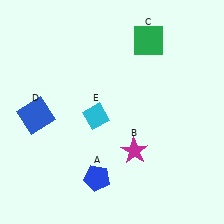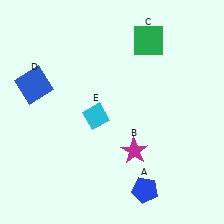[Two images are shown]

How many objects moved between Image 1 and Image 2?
2 objects moved between the two images.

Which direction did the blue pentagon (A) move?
The blue pentagon (A) moved right.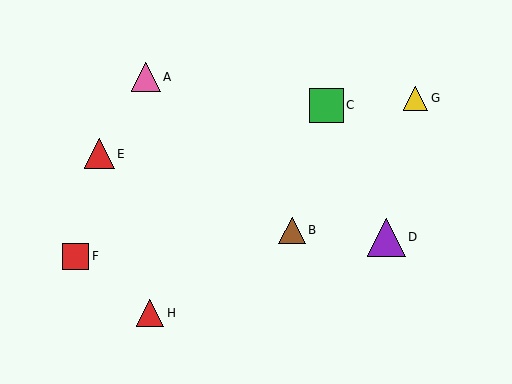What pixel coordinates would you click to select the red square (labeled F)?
Click at (75, 256) to select the red square F.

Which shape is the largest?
The purple triangle (labeled D) is the largest.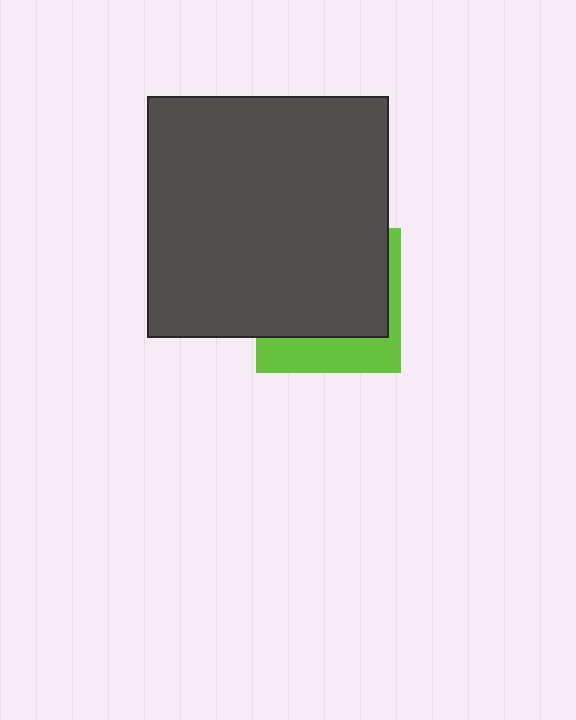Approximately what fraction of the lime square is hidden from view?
Roughly 69% of the lime square is hidden behind the dark gray square.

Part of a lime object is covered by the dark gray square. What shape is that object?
It is a square.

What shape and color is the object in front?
The object in front is a dark gray square.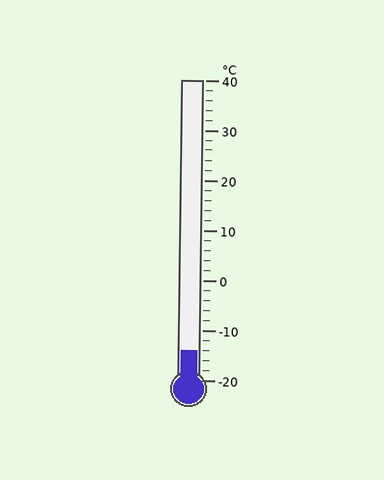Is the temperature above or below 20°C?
The temperature is below 20°C.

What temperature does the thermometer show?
The thermometer shows approximately -14°C.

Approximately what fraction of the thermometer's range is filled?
The thermometer is filled to approximately 10% of its range.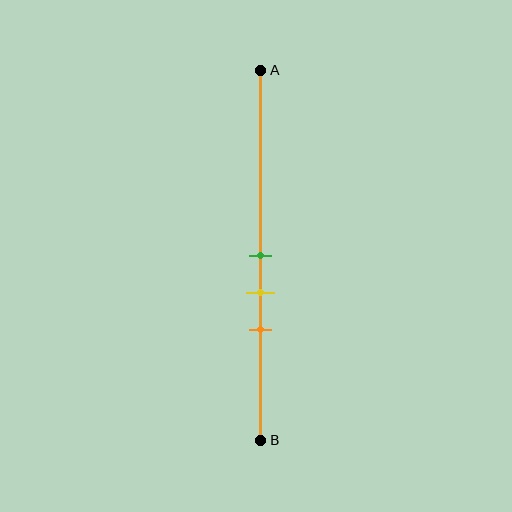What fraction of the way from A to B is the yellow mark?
The yellow mark is approximately 60% (0.6) of the way from A to B.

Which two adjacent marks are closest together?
The green and yellow marks are the closest adjacent pair.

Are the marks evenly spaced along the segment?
Yes, the marks are approximately evenly spaced.